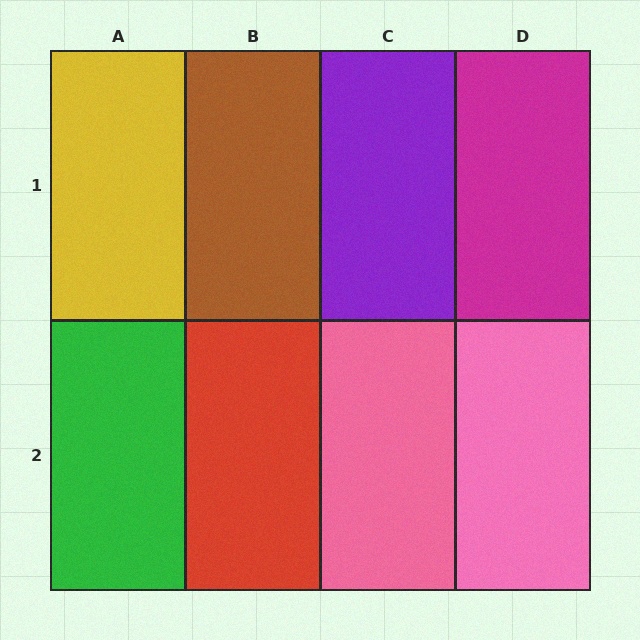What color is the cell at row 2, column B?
Red.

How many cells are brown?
1 cell is brown.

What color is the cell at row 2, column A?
Green.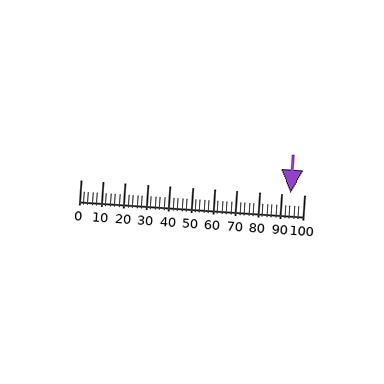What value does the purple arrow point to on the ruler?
The purple arrow points to approximately 94.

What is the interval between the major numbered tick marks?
The major tick marks are spaced 10 units apart.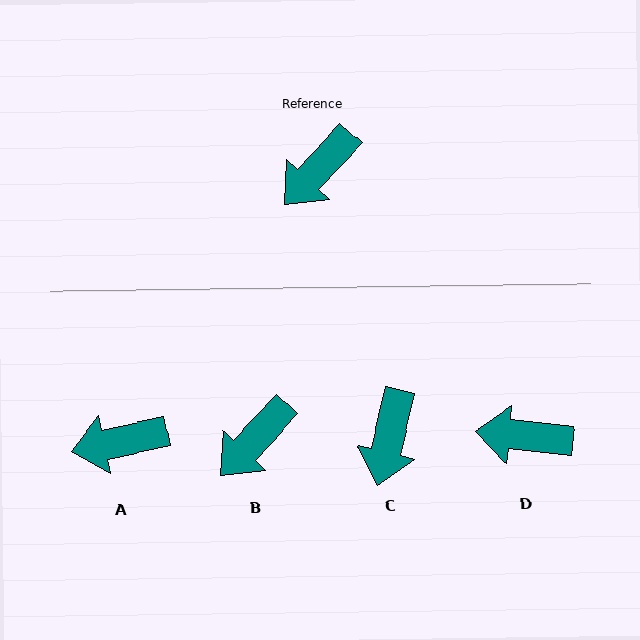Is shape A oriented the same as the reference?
No, it is off by about 35 degrees.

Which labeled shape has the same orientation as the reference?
B.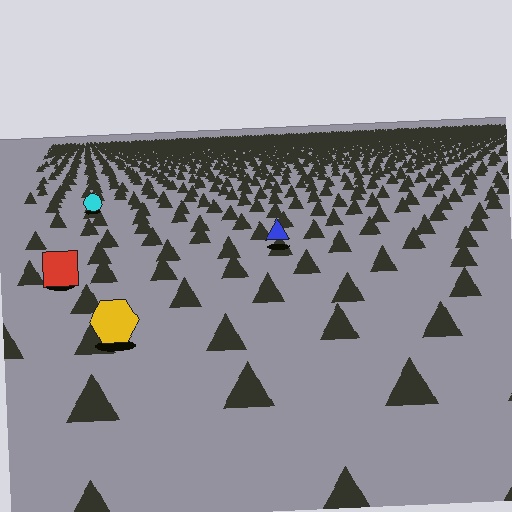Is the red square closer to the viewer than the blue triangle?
Yes. The red square is closer — you can tell from the texture gradient: the ground texture is coarser near it.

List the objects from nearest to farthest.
From nearest to farthest: the yellow hexagon, the red square, the blue triangle, the cyan circle.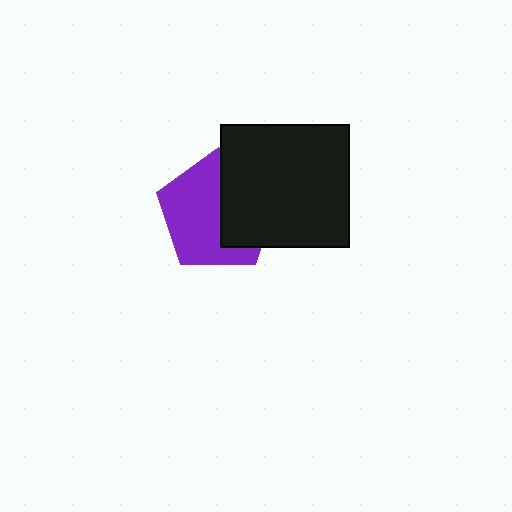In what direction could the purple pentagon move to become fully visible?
The purple pentagon could move left. That would shift it out from behind the black rectangle entirely.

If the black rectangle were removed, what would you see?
You would see the complete purple pentagon.